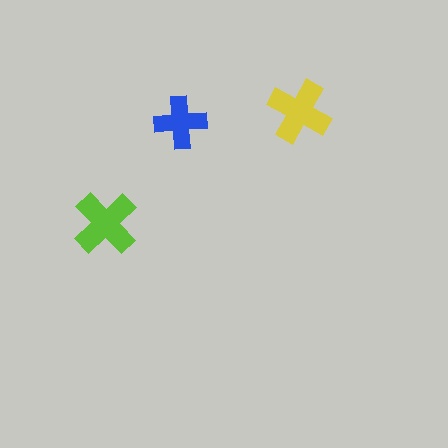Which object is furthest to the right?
The yellow cross is rightmost.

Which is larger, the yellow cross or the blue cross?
The yellow one.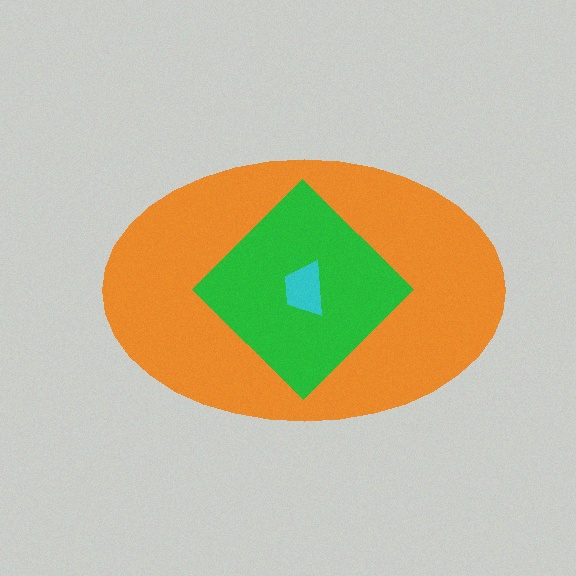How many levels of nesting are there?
3.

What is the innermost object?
The cyan trapezoid.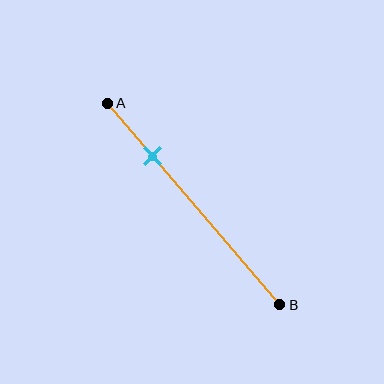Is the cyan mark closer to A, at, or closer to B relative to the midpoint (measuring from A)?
The cyan mark is closer to point A than the midpoint of segment AB.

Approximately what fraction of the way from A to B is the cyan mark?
The cyan mark is approximately 25% of the way from A to B.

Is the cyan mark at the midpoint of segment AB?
No, the mark is at about 25% from A, not at the 50% midpoint.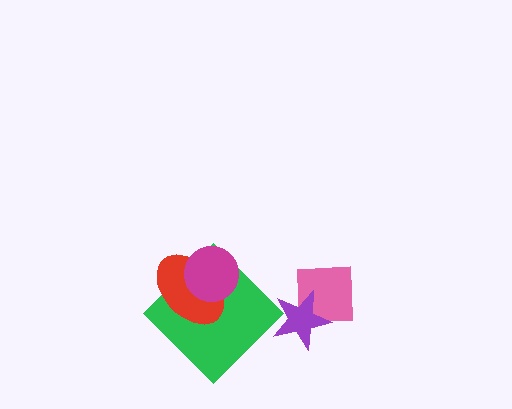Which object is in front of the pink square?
The purple star is in front of the pink square.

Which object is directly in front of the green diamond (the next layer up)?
The red ellipse is directly in front of the green diamond.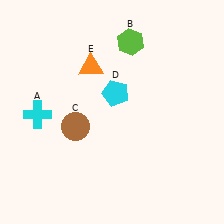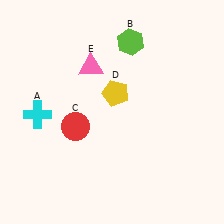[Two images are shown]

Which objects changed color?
C changed from brown to red. D changed from cyan to yellow. E changed from orange to pink.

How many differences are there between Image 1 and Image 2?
There are 3 differences between the two images.